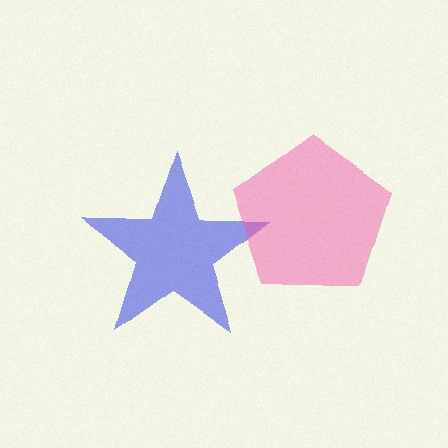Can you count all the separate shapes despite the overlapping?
Yes, there are 2 separate shapes.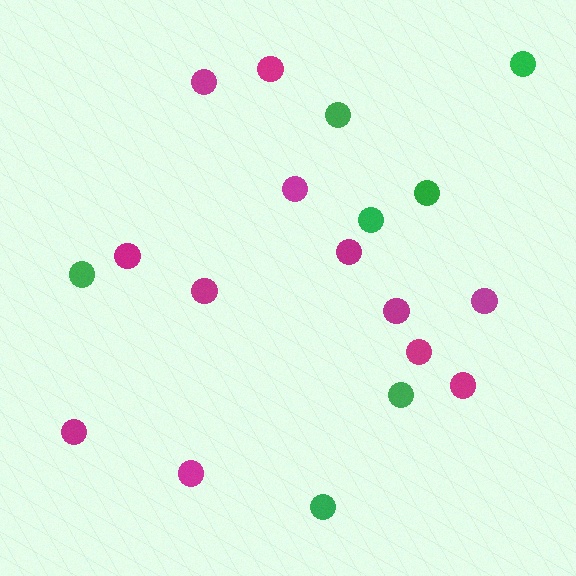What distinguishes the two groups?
There are 2 groups: one group of green circles (7) and one group of magenta circles (12).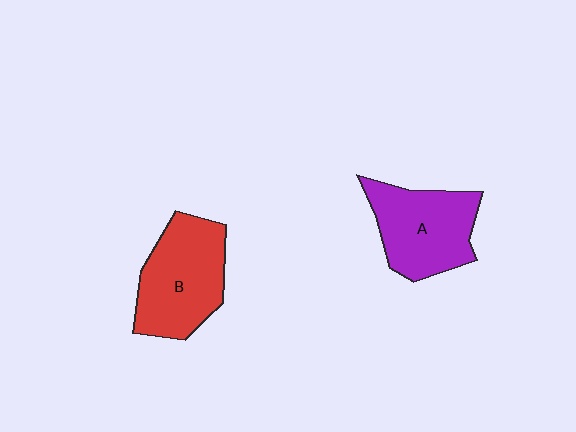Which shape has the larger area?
Shape B (red).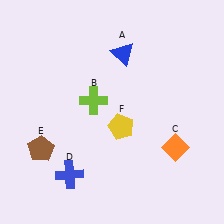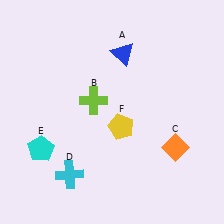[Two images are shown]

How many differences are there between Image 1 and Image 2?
There are 2 differences between the two images.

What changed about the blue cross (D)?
In Image 1, D is blue. In Image 2, it changed to cyan.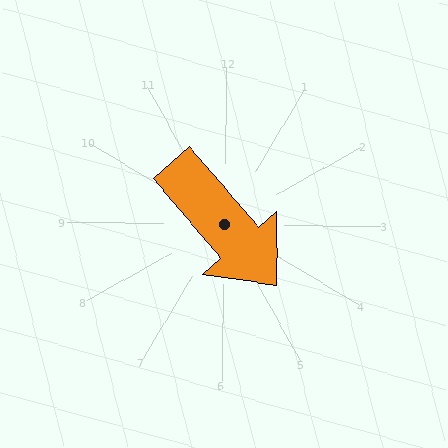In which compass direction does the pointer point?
Southeast.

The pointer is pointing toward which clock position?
Roughly 5 o'clock.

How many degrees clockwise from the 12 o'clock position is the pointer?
Approximately 139 degrees.